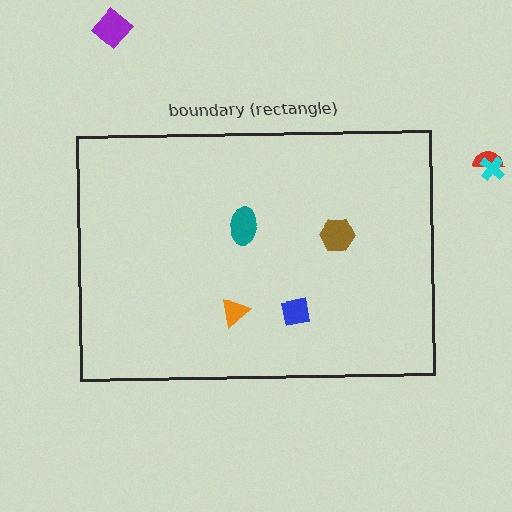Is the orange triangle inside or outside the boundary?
Inside.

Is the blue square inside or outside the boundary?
Inside.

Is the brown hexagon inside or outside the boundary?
Inside.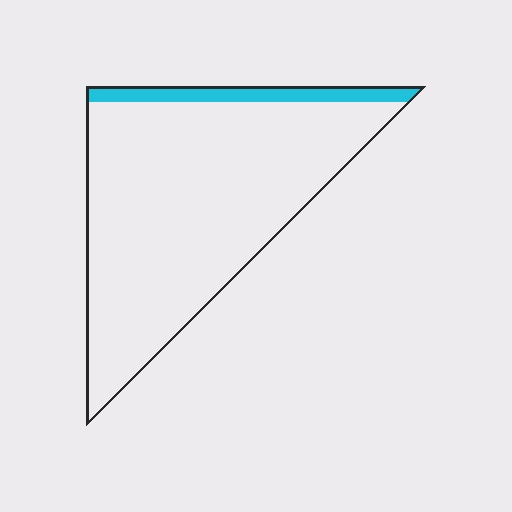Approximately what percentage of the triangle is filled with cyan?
Approximately 10%.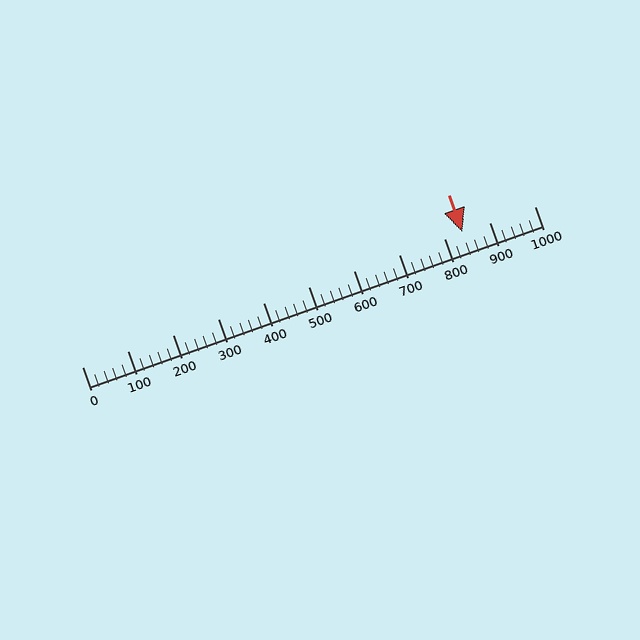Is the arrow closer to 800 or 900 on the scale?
The arrow is closer to 800.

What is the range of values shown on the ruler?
The ruler shows values from 0 to 1000.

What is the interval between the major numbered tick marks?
The major tick marks are spaced 100 units apart.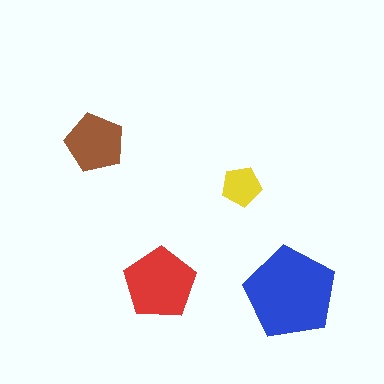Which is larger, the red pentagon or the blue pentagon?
The blue one.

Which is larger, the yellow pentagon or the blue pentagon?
The blue one.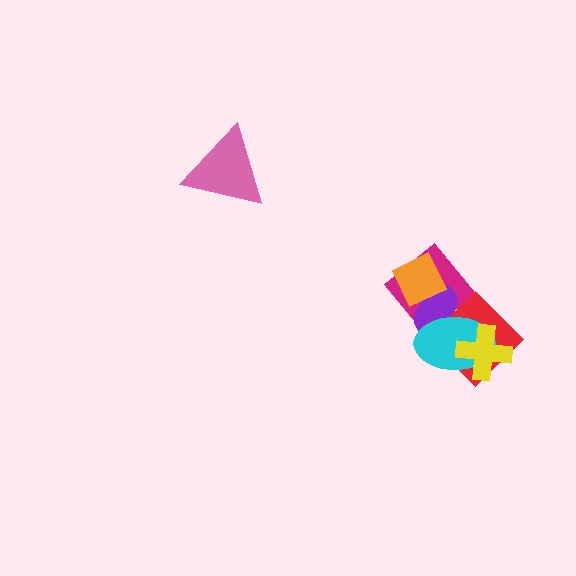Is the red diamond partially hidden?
Yes, it is partially covered by another shape.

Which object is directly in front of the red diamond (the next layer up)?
The cyan ellipse is directly in front of the red diamond.